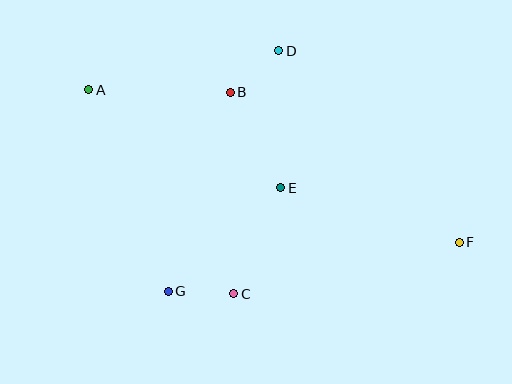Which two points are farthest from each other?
Points A and F are farthest from each other.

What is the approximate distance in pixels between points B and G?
The distance between B and G is approximately 209 pixels.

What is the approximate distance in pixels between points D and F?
The distance between D and F is approximately 263 pixels.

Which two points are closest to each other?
Points B and D are closest to each other.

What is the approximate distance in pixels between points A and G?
The distance between A and G is approximately 217 pixels.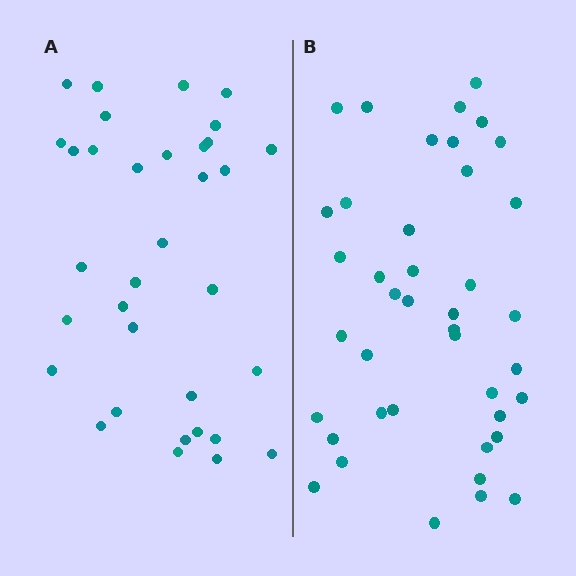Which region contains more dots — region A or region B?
Region B (the right region) has more dots.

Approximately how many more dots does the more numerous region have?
Region B has roughly 8 or so more dots than region A.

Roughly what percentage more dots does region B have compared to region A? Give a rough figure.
About 20% more.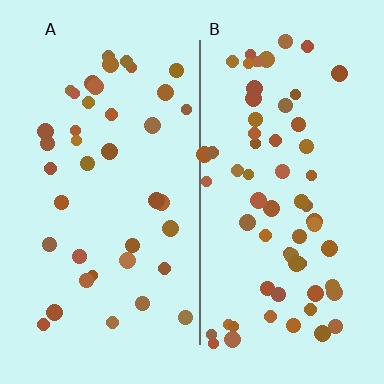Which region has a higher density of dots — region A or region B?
B (the right).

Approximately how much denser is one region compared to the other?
Approximately 1.6× — region B over region A.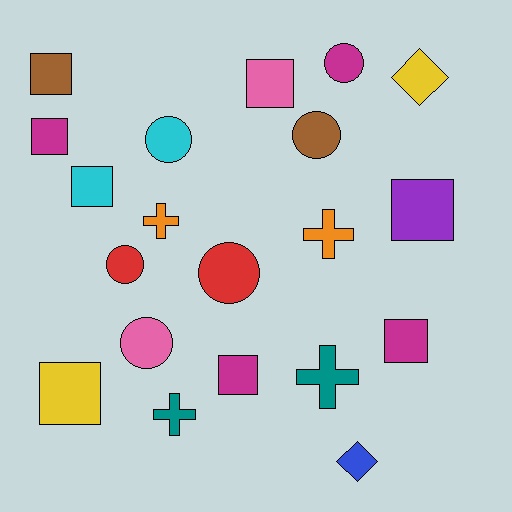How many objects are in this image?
There are 20 objects.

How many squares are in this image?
There are 8 squares.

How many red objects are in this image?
There are 2 red objects.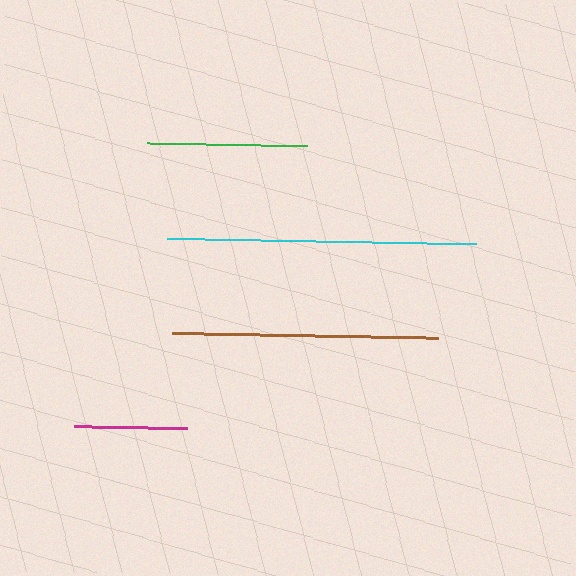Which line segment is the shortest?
The magenta line is the shortest at approximately 113 pixels.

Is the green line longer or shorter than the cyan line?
The cyan line is longer than the green line.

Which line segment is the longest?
The cyan line is the longest at approximately 309 pixels.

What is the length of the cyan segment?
The cyan segment is approximately 309 pixels long.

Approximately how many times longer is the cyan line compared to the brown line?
The cyan line is approximately 1.2 times the length of the brown line.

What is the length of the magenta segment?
The magenta segment is approximately 113 pixels long.